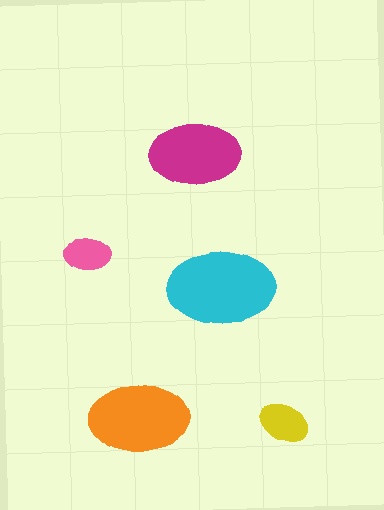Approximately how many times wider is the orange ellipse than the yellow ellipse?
About 2 times wider.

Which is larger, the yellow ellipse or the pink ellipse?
The yellow one.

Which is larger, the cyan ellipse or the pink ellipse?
The cyan one.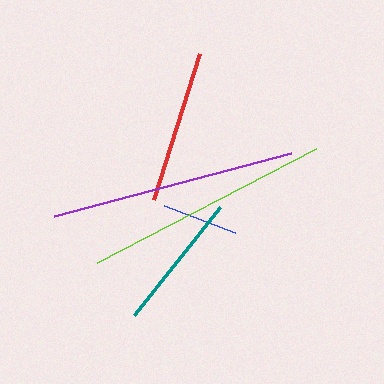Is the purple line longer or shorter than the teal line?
The purple line is longer than the teal line.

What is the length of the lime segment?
The lime segment is approximately 247 pixels long.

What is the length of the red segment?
The red segment is approximately 153 pixels long.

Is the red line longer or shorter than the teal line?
The red line is longer than the teal line.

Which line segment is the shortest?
The blue line is the shortest at approximately 76 pixels.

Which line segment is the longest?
The lime line is the longest at approximately 247 pixels.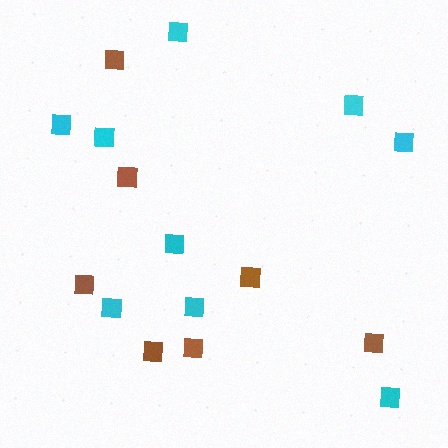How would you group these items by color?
There are 2 groups: one group of cyan squares (9) and one group of brown squares (7).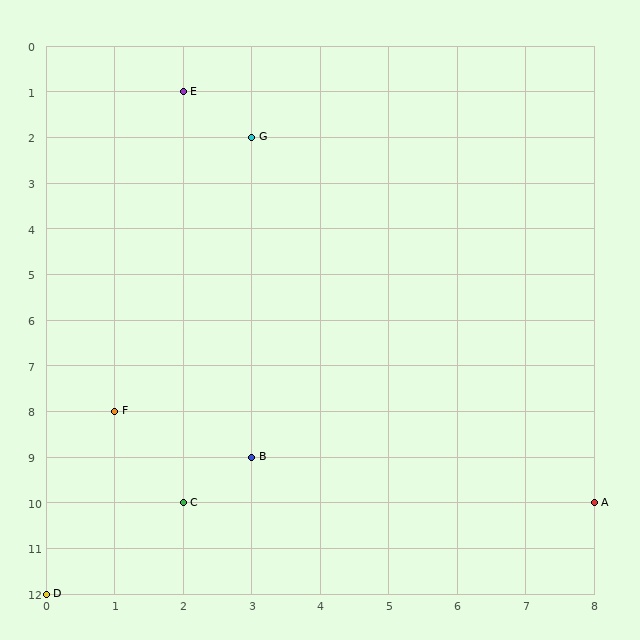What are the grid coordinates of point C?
Point C is at grid coordinates (2, 10).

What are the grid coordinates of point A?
Point A is at grid coordinates (8, 10).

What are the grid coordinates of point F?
Point F is at grid coordinates (1, 8).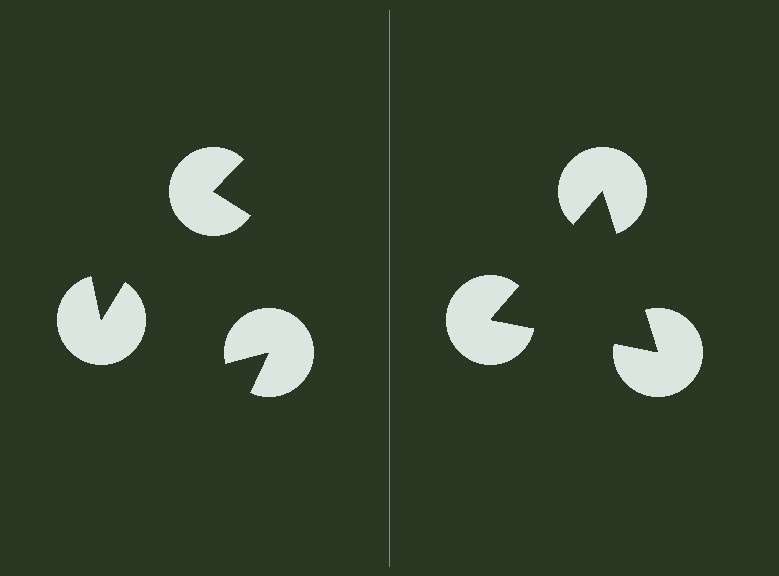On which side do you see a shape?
An illusory triangle appears on the right side. On the left side the wedge cuts are rotated, so no coherent shape forms.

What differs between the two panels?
The pac-man discs are positioned identically on both sides; only the wedge orientations differ. On the right they align to a triangle; on the left they are misaligned.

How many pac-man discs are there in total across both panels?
6 — 3 on each side.